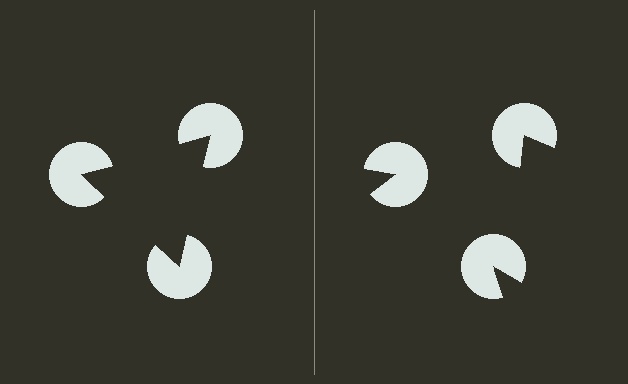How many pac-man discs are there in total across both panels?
6 — 3 on each side.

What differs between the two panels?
The pac-man discs are positioned identically on both sides; only the wedge orientations differ. On the left they align to a triangle; on the right they are misaligned.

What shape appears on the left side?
An illusory triangle.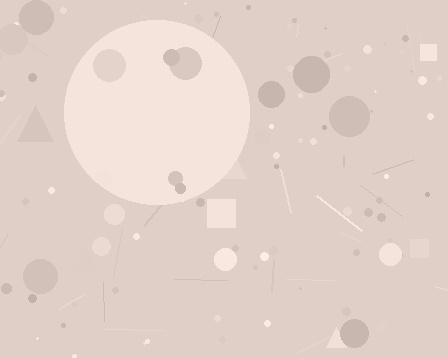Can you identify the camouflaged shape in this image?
The camouflaged shape is a circle.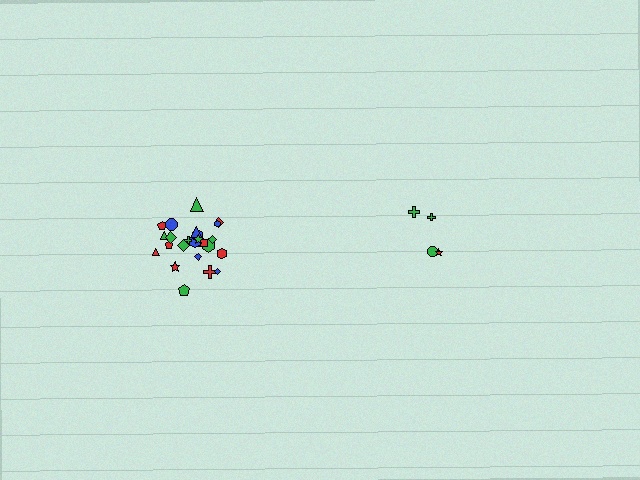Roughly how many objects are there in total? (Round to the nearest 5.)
Roughly 30 objects in total.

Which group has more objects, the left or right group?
The left group.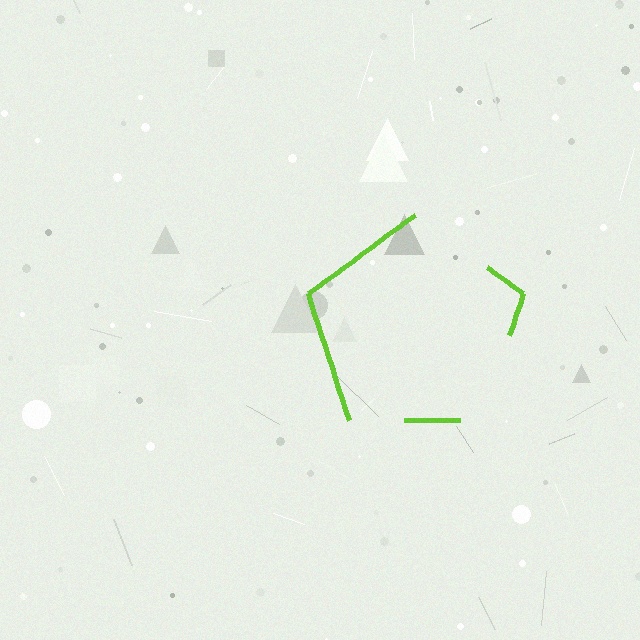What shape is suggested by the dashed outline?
The dashed outline suggests a pentagon.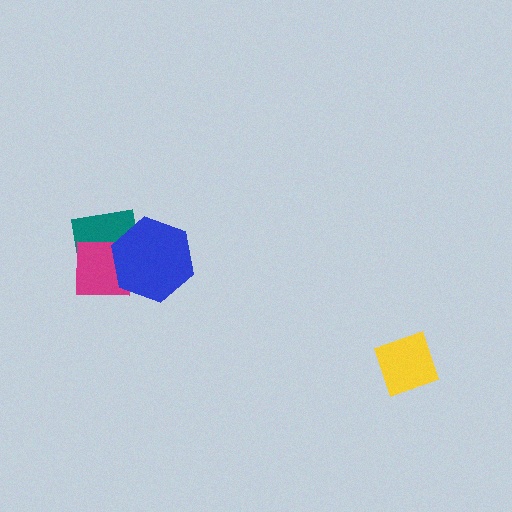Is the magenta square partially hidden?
Yes, it is partially covered by another shape.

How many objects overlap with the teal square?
2 objects overlap with the teal square.